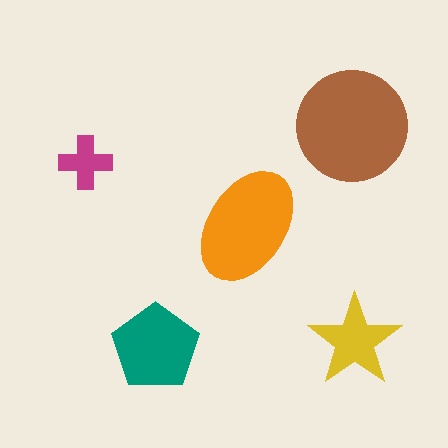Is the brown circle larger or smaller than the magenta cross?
Larger.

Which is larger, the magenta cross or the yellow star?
The yellow star.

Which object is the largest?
The brown circle.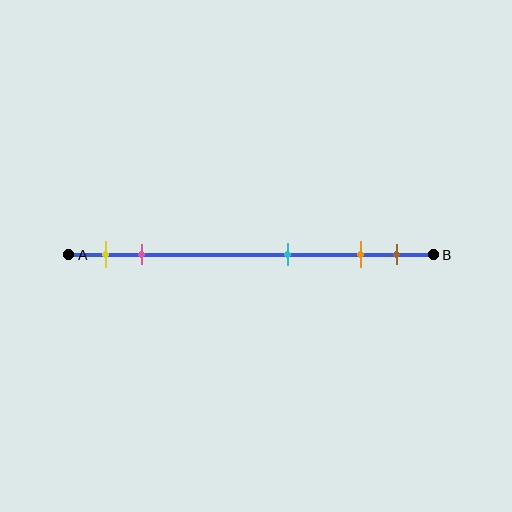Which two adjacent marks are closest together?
The orange and brown marks are the closest adjacent pair.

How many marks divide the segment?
There are 5 marks dividing the segment.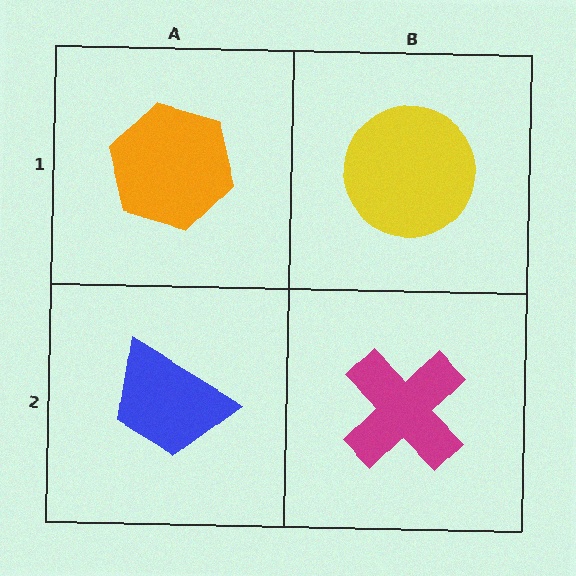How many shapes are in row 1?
2 shapes.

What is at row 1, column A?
An orange hexagon.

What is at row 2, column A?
A blue trapezoid.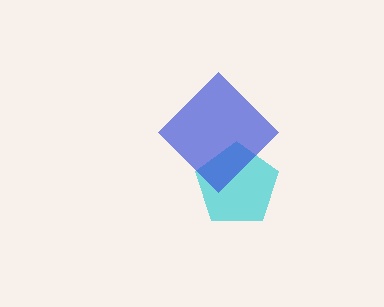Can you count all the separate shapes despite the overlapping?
Yes, there are 2 separate shapes.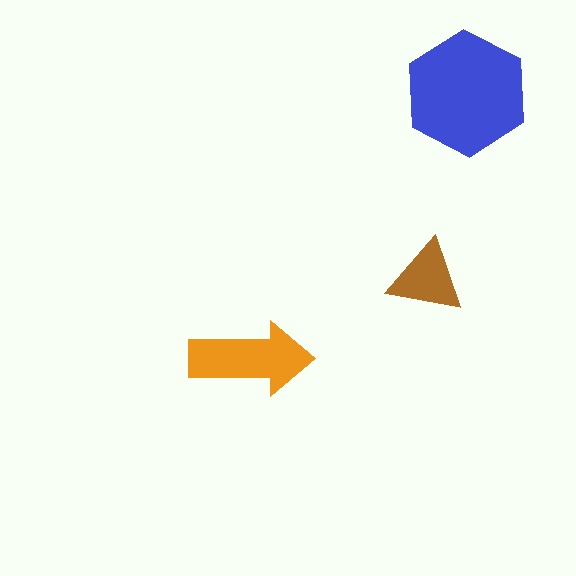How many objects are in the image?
There are 3 objects in the image.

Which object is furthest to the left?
The orange arrow is leftmost.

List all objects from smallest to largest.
The brown triangle, the orange arrow, the blue hexagon.